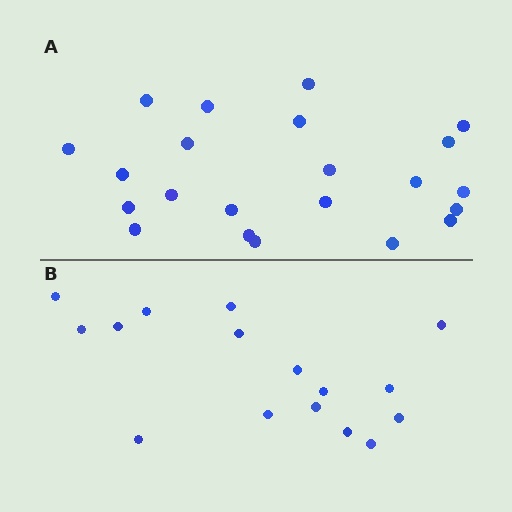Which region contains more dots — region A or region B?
Region A (the top region) has more dots.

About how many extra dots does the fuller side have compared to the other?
Region A has about 6 more dots than region B.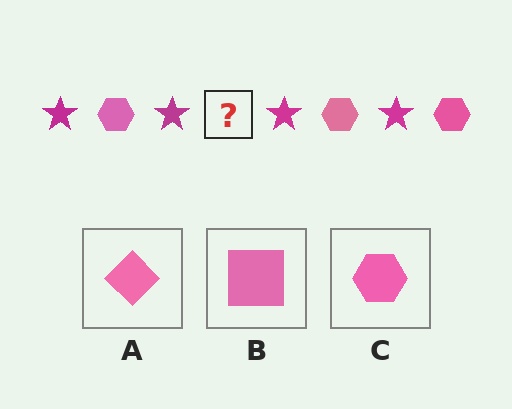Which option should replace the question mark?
Option C.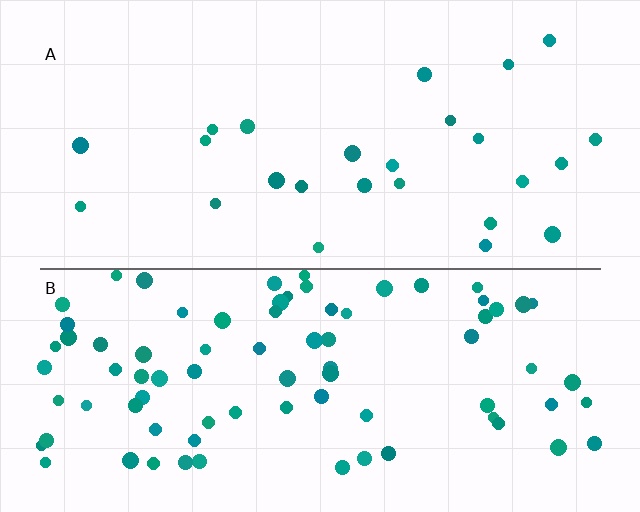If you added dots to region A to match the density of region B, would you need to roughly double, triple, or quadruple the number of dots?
Approximately triple.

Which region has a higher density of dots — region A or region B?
B (the bottom).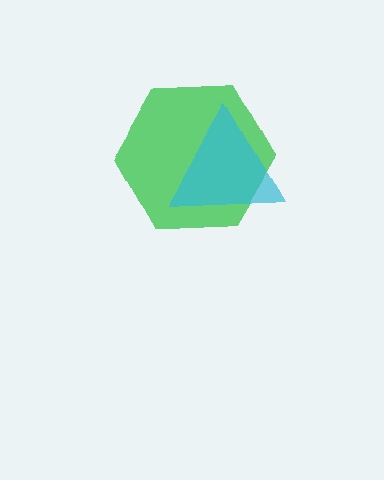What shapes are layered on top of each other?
The layered shapes are: a green hexagon, a cyan triangle.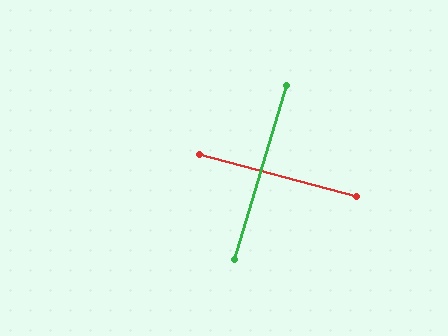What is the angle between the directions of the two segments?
Approximately 88 degrees.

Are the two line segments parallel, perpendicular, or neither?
Perpendicular — they meet at approximately 88°.